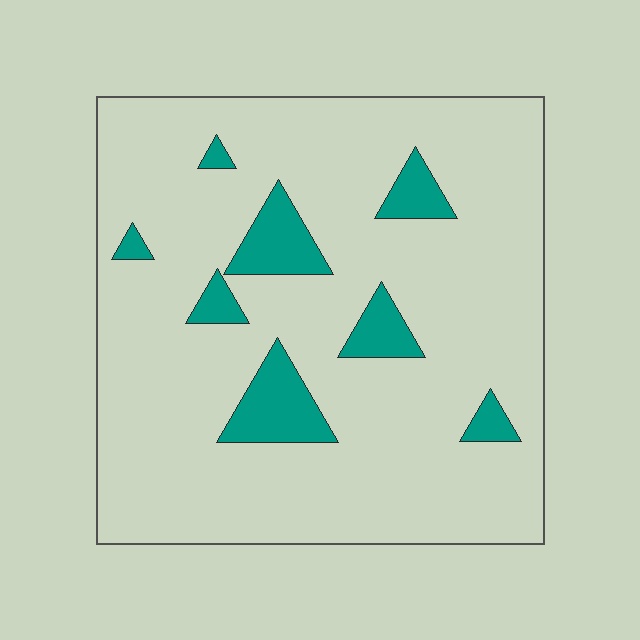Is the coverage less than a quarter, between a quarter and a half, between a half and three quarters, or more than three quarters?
Less than a quarter.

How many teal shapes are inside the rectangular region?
8.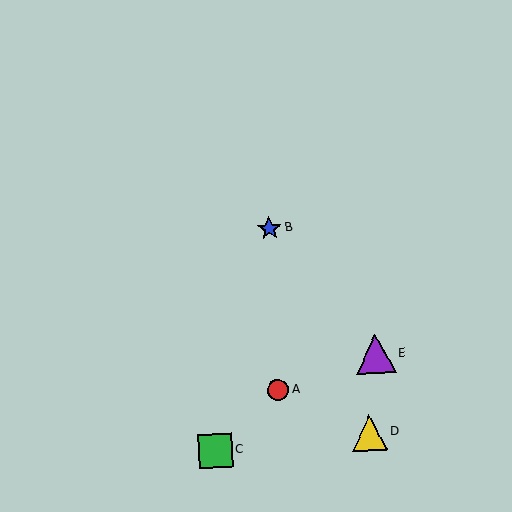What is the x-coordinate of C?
Object C is at x≈215.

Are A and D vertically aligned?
No, A is at x≈278 and D is at x≈369.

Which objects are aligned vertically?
Objects A, B are aligned vertically.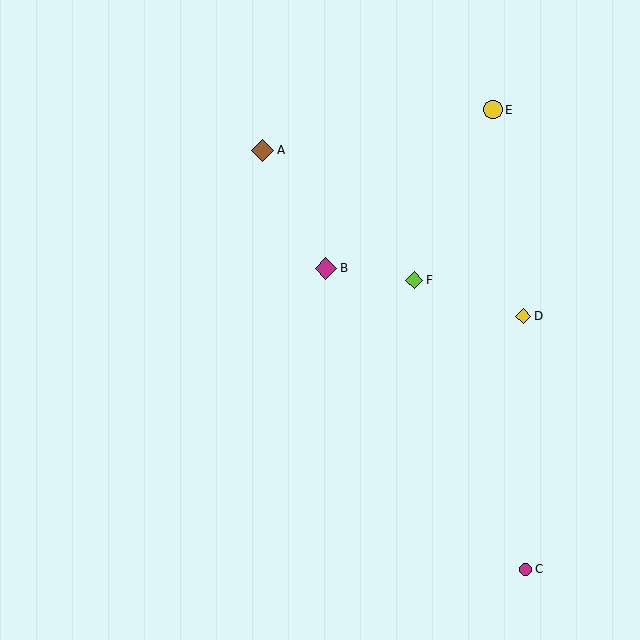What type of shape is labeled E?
Shape E is a yellow circle.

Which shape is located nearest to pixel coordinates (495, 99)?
The yellow circle (labeled E) at (493, 110) is nearest to that location.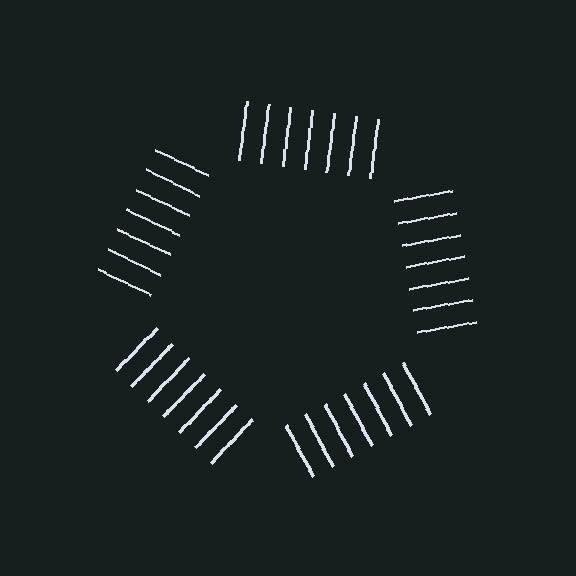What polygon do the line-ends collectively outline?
An illusory pentagon — the line segments terminate on its edges but no continuous stroke is drawn.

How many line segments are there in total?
35 — 7 along each of the 5 edges.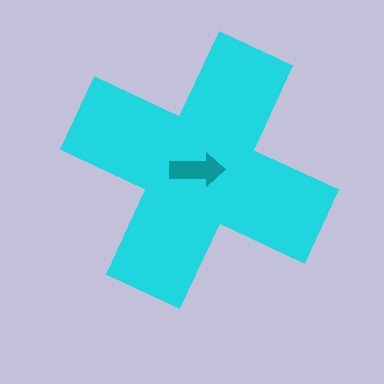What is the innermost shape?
The teal arrow.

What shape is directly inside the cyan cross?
The teal arrow.